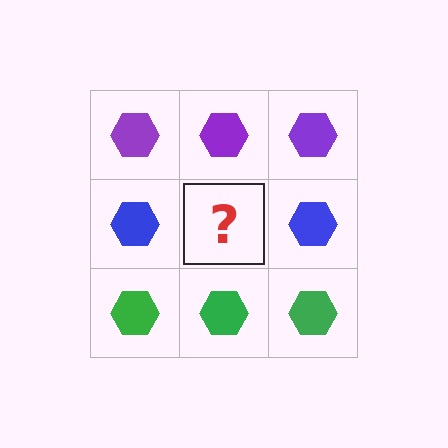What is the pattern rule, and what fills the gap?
The rule is that each row has a consistent color. The gap should be filled with a blue hexagon.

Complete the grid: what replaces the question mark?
The question mark should be replaced with a blue hexagon.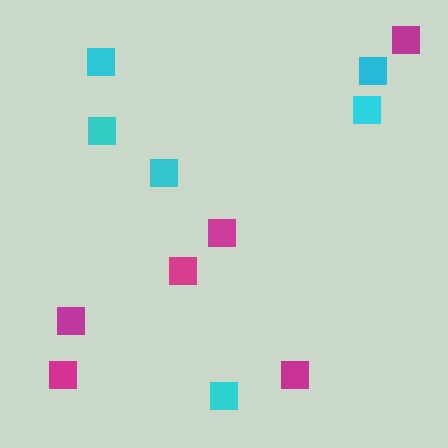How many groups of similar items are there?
There are 2 groups: one group of magenta squares (6) and one group of cyan squares (6).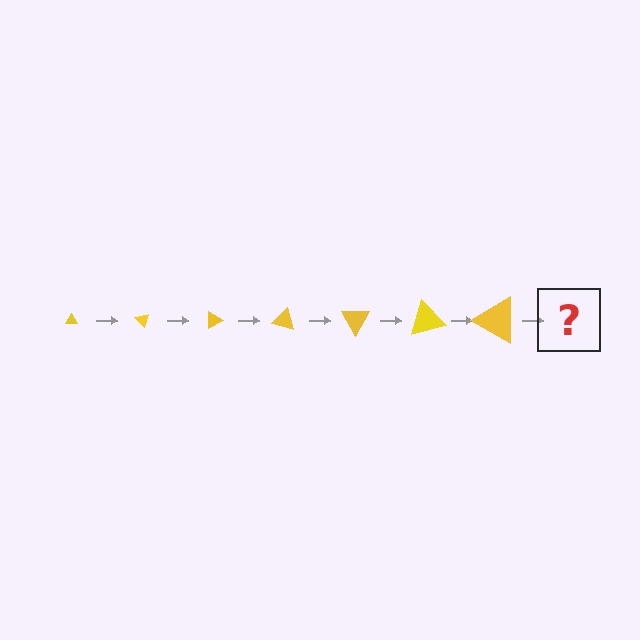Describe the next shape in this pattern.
It should be a triangle, larger than the previous one and rotated 315 degrees from the start.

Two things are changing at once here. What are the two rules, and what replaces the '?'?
The two rules are that the triangle grows larger each step and it rotates 45 degrees each step. The '?' should be a triangle, larger than the previous one and rotated 315 degrees from the start.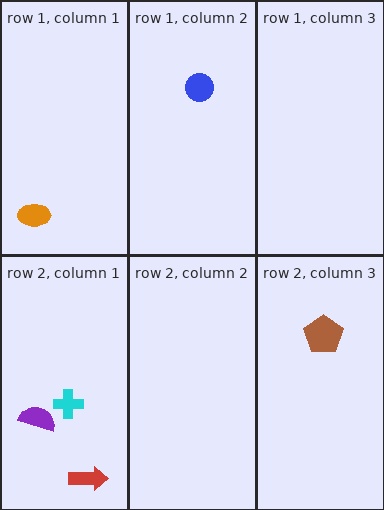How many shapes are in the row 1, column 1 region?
1.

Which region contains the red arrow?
The row 2, column 1 region.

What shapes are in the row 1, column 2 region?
The blue circle.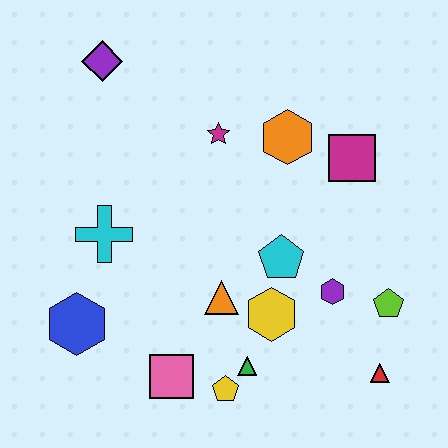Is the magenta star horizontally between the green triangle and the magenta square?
No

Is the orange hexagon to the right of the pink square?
Yes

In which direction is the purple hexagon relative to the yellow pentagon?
The purple hexagon is to the right of the yellow pentagon.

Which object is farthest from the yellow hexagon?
The purple diamond is farthest from the yellow hexagon.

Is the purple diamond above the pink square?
Yes